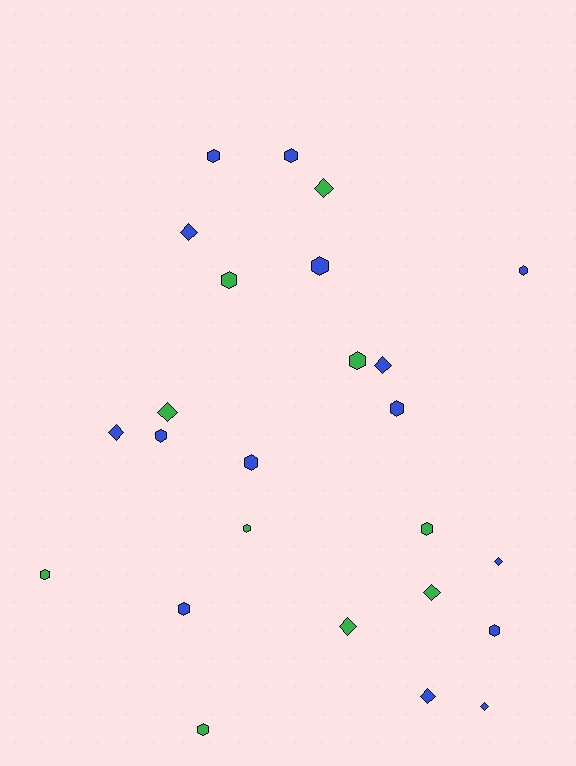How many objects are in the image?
There are 25 objects.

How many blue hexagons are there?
There are 9 blue hexagons.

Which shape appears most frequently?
Hexagon, with 15 objects.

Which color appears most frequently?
Blue, with 15 objects.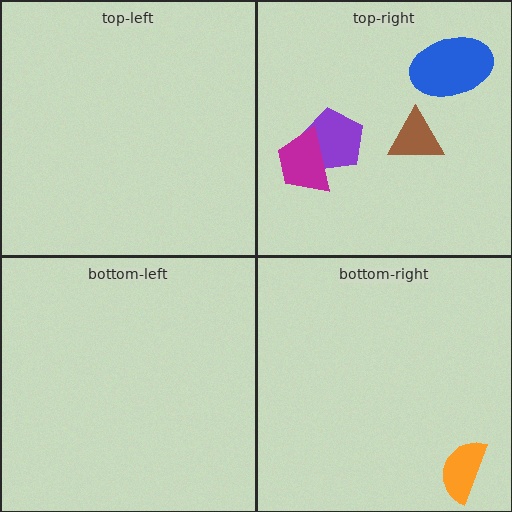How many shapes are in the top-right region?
4.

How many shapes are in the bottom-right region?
1.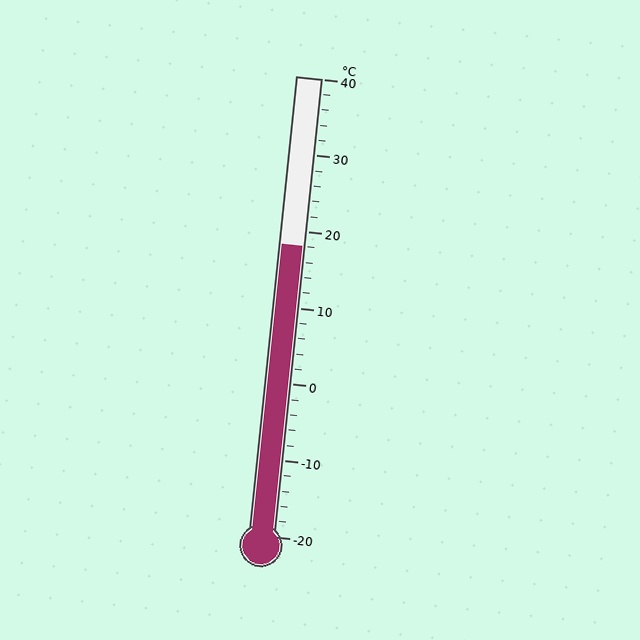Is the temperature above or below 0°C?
The temperature is above 0°C.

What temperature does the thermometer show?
The thermometer shows approximately 18°C.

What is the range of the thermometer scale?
The thermometer scale ranges from -20°C to 40°C.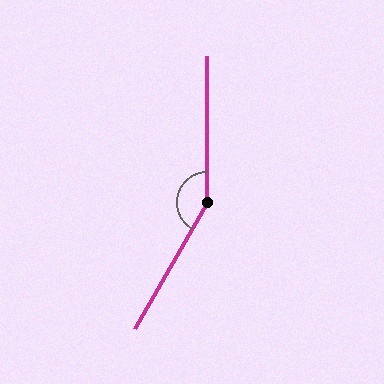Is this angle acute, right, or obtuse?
It is obtuse.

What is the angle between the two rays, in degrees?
Approximately 150 degrees.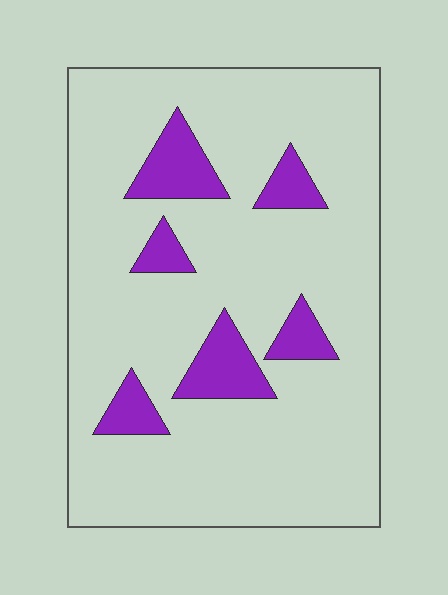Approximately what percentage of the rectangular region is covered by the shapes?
Approximately 15%.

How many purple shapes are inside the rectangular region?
6.